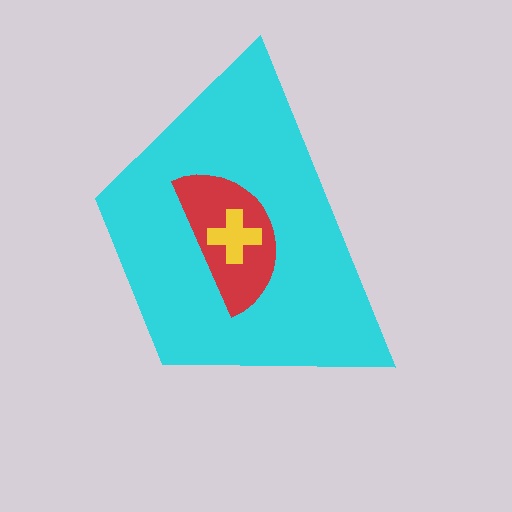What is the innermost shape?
The yellow cross.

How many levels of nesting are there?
3.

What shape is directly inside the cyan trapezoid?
The red semicircle.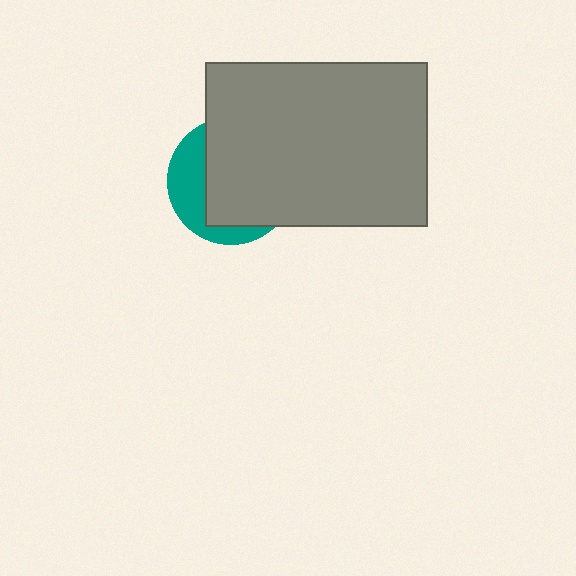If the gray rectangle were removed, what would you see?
You would see the complete teal circle.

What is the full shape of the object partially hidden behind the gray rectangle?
The partially hidden object is a teal circle.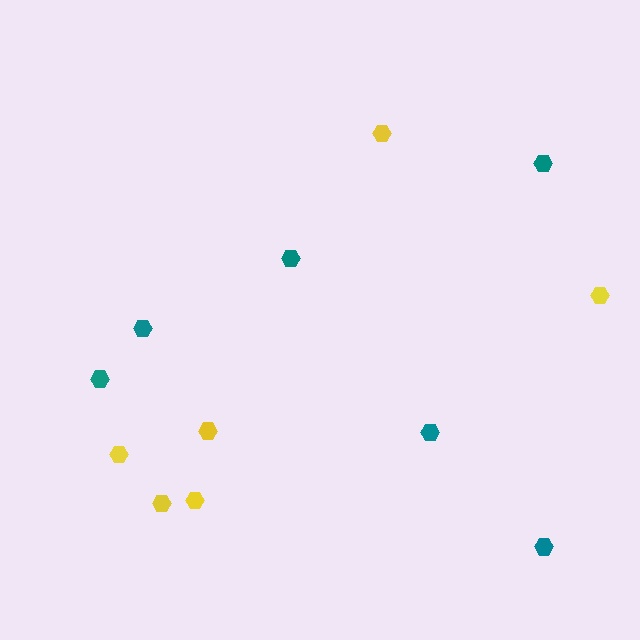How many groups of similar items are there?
There are 2 groups: one group of teal hexagons (6) and one group of yellow hexagons (6).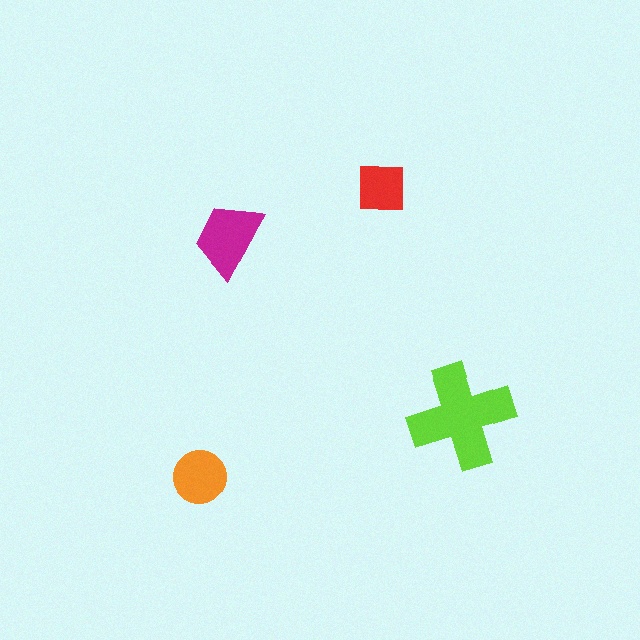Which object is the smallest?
The red square.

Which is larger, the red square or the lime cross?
The lime cross.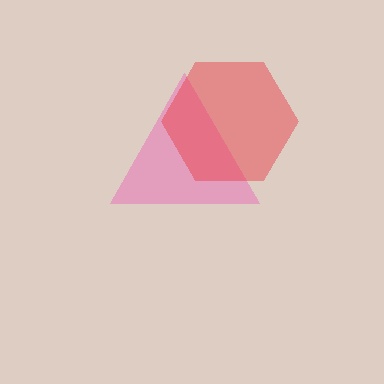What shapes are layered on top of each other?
The layered shapes are: a pink triangle, a red hexagon.